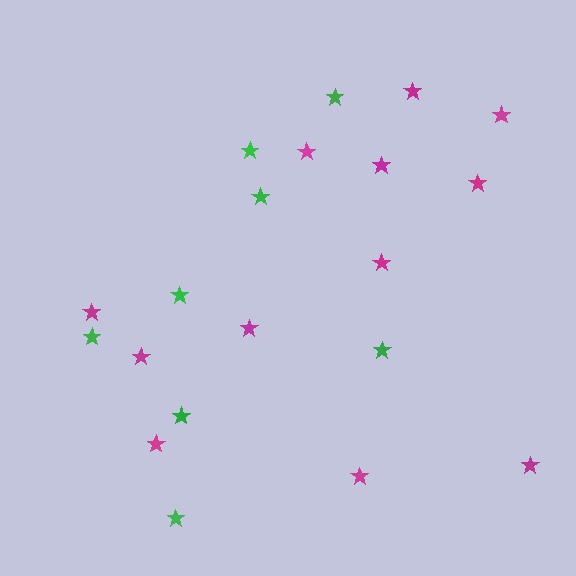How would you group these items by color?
There are 2 groups: one group of green stars (8) and one group of magenta stars (12).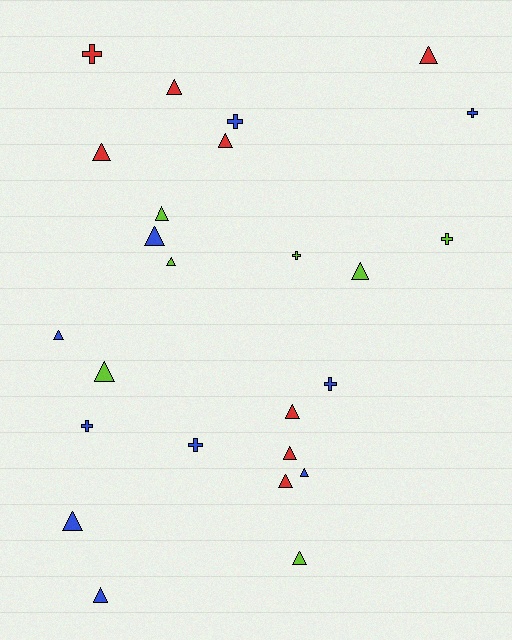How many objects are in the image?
There are 25 objects.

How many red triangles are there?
There are 7 red triangles.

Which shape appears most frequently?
Triangle, with 17 objects.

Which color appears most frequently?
Blue, with 10 objects.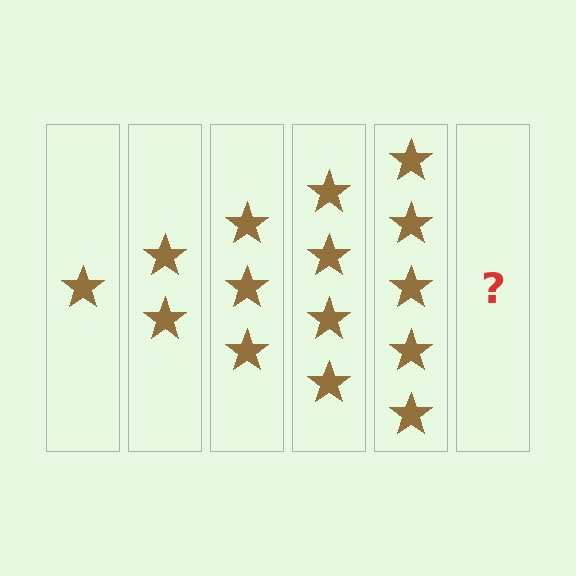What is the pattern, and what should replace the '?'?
The pattern is that each step adds one more star. The '?' should be 6 stars.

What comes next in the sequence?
The next element should be 6 stars.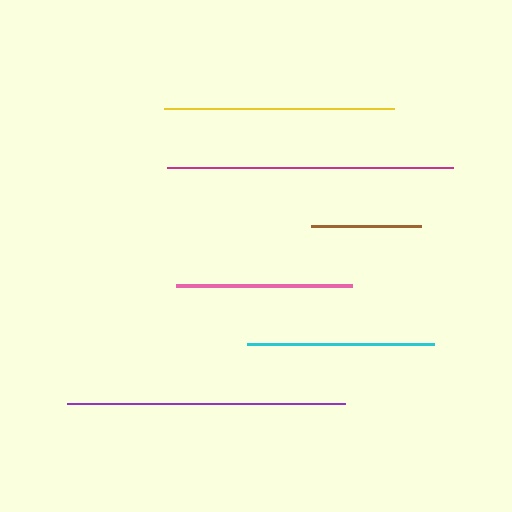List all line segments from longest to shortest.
From longest to shortest: magenta, purple, yellow, cyan, pink, brown.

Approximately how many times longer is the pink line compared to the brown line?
The pink line is approximately 1.6 times the length of the brown line.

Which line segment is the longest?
The magenta line is the longest at approximately 286 pixels.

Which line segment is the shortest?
The brown line is the shortest at approximately 110 pixels.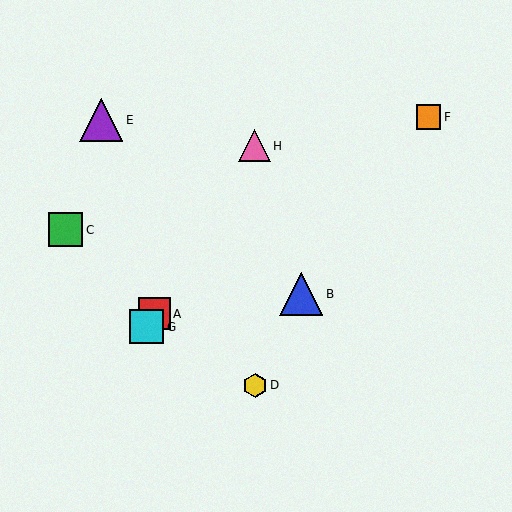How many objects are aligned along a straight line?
3 objects (A, G, H) are aligned along a straight line.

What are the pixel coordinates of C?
Object C is at (66, 230).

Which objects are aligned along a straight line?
Objects A, G, H are aligned along a straight line.